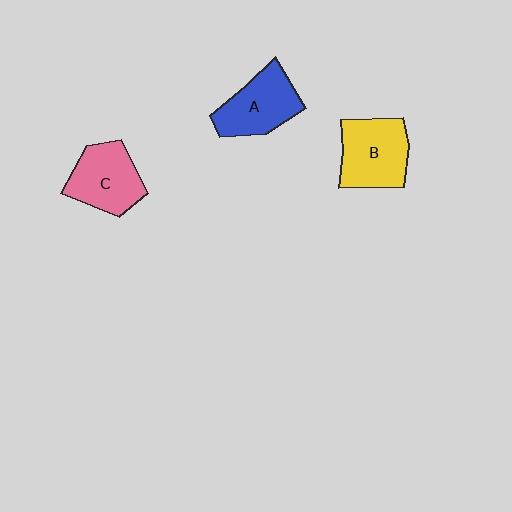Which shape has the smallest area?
Shape C (pink).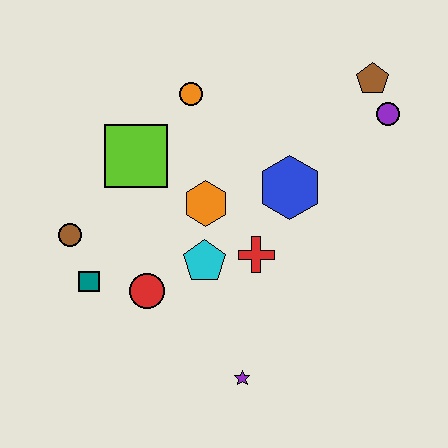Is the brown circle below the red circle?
No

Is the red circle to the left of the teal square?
No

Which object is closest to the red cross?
The cyan pentagon is closest to the red cross.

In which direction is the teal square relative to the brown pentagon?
The teal square is to the left of the brown pentagon.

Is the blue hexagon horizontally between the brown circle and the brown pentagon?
Yes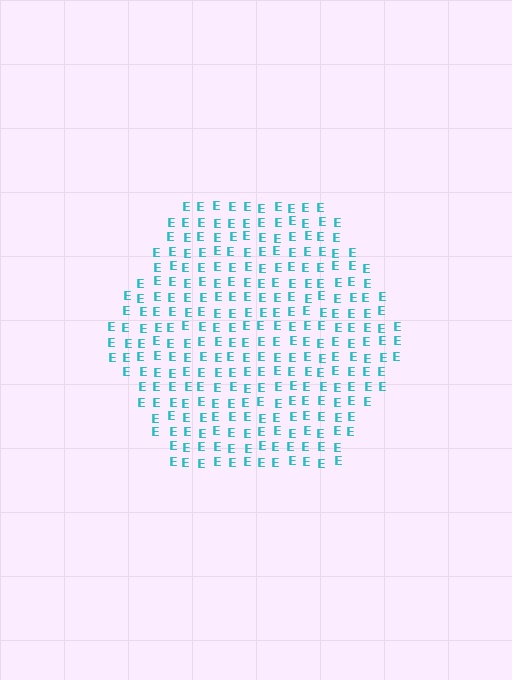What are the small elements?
The small elements are letter E's.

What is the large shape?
The large shape is a hexagon.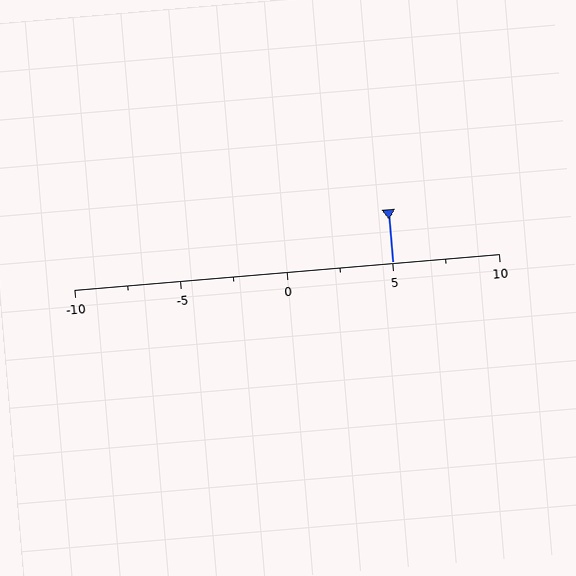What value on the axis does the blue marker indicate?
The marker indicates approximately 5.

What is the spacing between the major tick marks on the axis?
The major ticks are spaced 5 apart.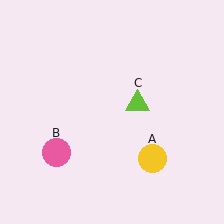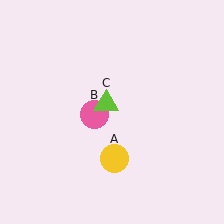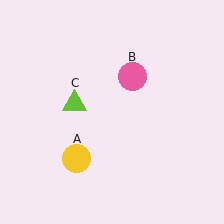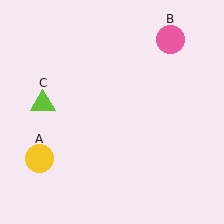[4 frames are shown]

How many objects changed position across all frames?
3 objects changed position: yellow circle (object A), pink circle (object B), lime triangle (object C).